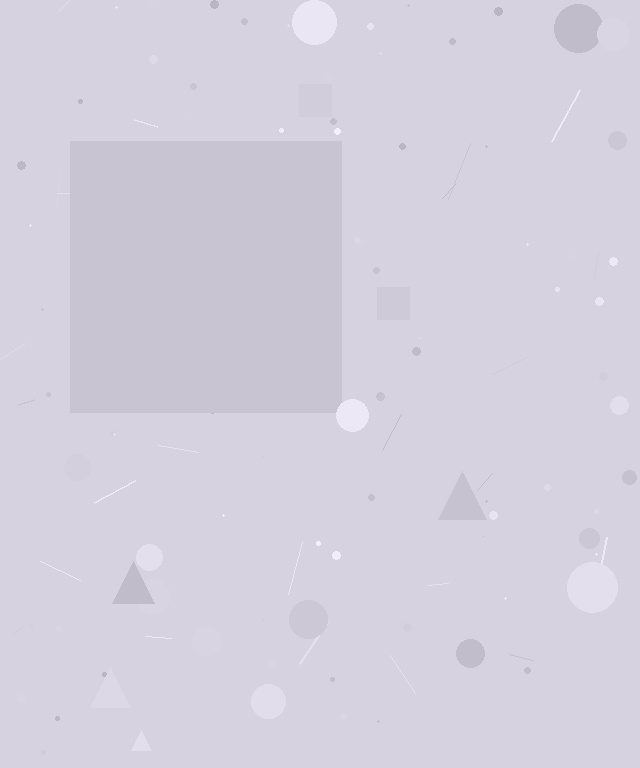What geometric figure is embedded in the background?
A square is embedded in the background.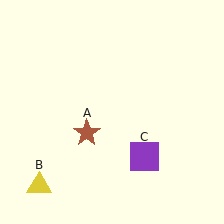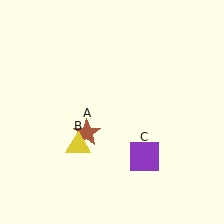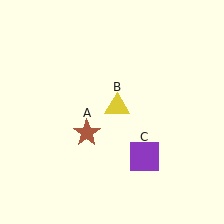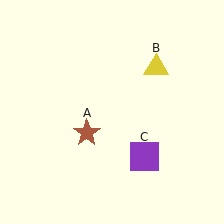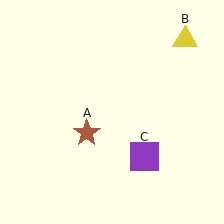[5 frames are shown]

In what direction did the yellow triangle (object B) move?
The yellow triangle (object B) moved up and to the right.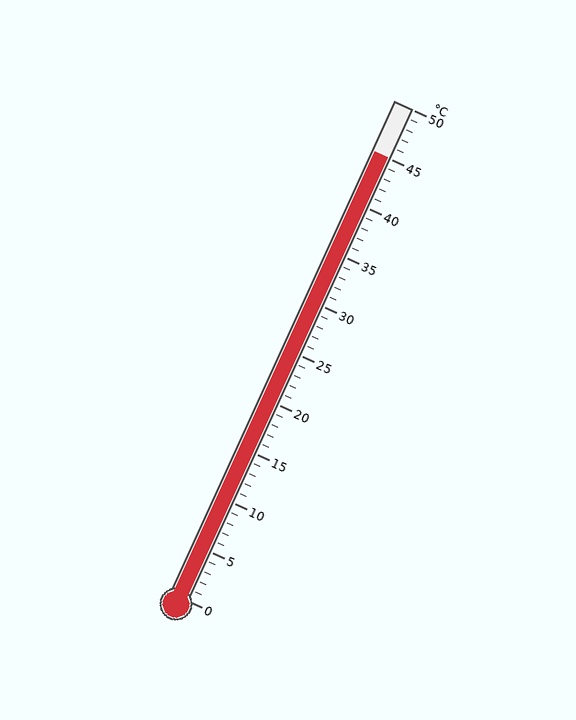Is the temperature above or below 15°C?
The temperature is above 15°C.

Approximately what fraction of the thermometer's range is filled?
The thermometer is filled to approximately 90% of its range.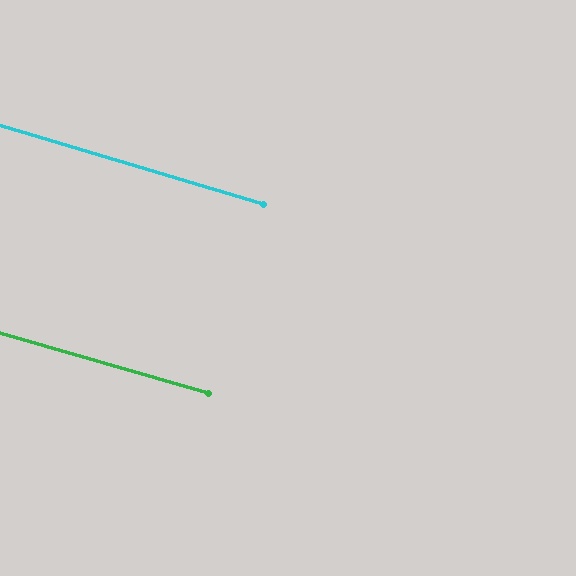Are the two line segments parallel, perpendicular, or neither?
Parallel — their directions differ by only 0.5°.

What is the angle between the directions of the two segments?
Approximately 1 degree.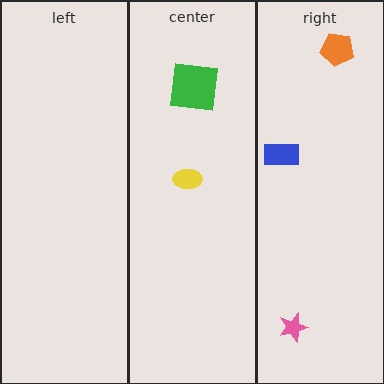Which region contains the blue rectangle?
The right region.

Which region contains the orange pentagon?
The right region.